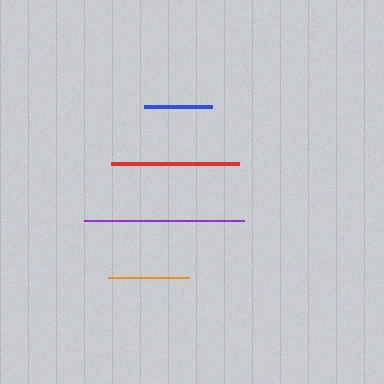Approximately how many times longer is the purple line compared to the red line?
The purple line is approximately 1.3 times the length of the red line.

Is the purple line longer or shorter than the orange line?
The purple line is longer than the orange line.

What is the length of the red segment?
The red segment is approximately 128 pixels long.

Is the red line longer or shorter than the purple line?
The purple line is longer than the red line.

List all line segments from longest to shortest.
From longest to shortest: purple, red, orange, blue.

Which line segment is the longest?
The purple line is the longest at approximately 160 pixels.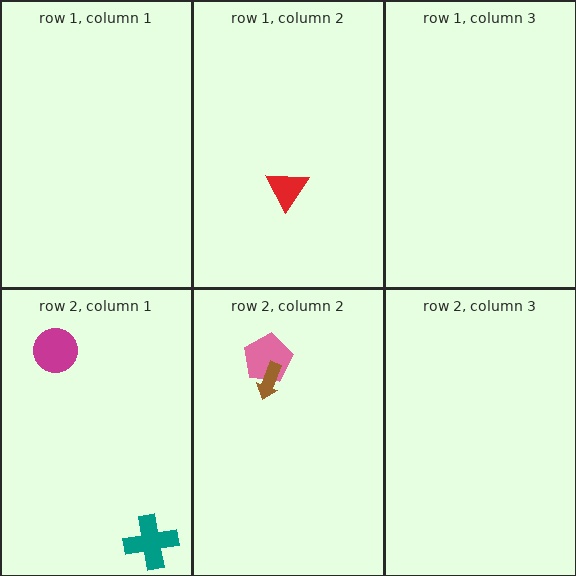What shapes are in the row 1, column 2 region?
The red triangle.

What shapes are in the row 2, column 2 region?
The pink pentagon, the brown arrow.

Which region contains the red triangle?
The row 1, column 2 region.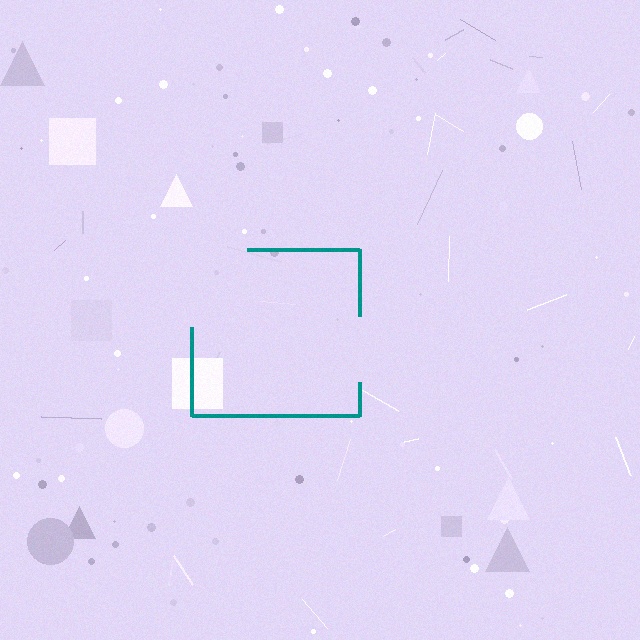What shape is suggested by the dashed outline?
The dashed outline suggests a square.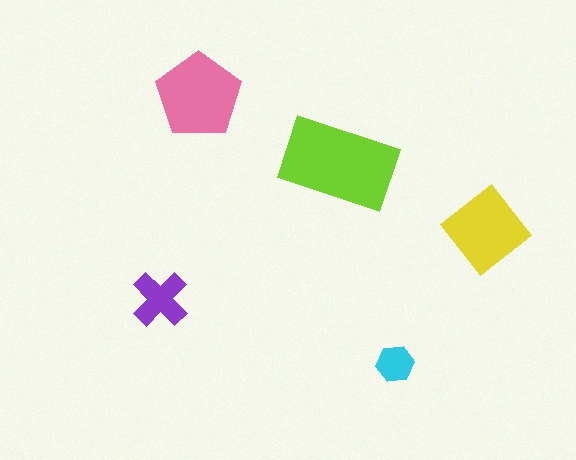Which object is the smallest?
The cyan hexagon.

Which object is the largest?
The lime rectangle.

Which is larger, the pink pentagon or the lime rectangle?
The lime rectangle.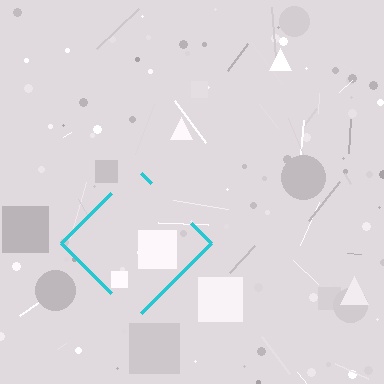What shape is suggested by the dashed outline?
The dashed outline suggests a diamond.